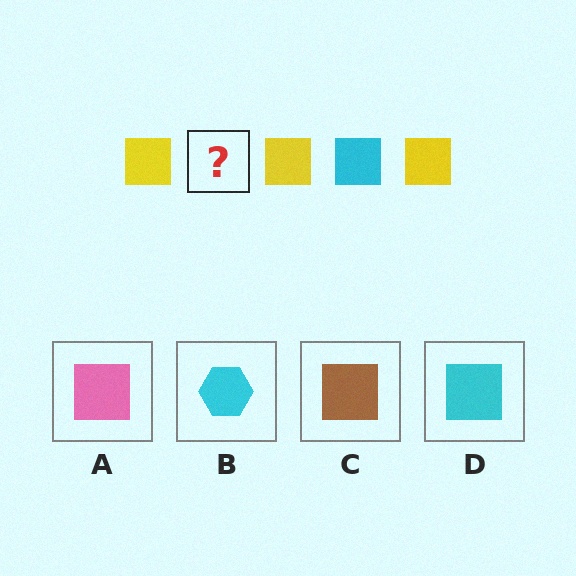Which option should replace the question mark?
Option D.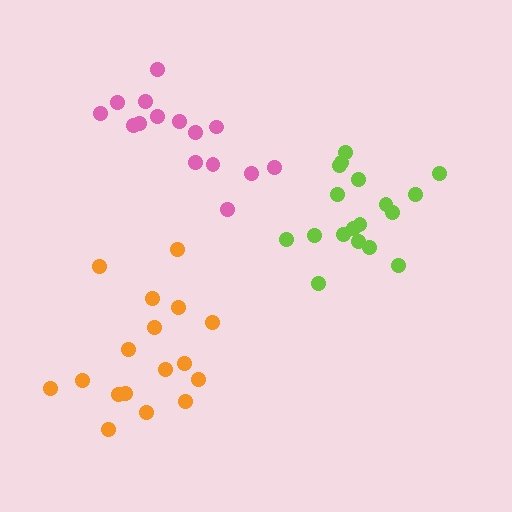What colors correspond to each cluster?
The clusters are colored: pink, orange, lime.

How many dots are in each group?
Group 1: 16 dots, Group 2: 17 dots, Group 3: 18 dots (51 total).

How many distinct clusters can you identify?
There are 3 distinct clusters.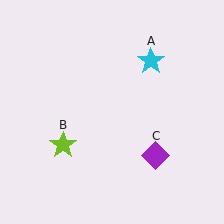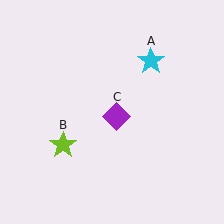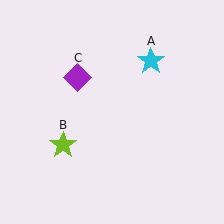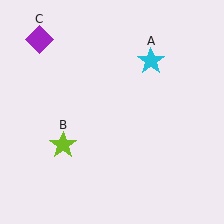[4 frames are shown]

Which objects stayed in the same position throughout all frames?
Cyan star (object A) and lime star (object B) remained stationary.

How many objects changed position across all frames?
1 object changed position: purple diamond (object C).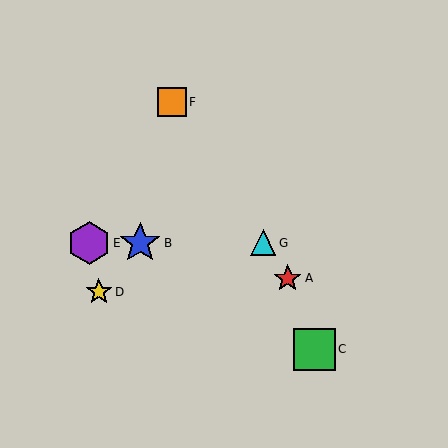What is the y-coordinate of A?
Object A is at y≈278.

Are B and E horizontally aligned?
Yes, both are at y≈243.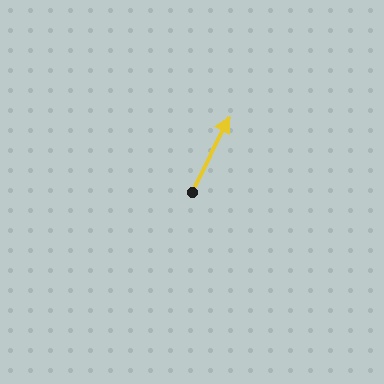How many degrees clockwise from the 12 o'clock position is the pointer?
Approximately 26 degrees.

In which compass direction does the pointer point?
Northeast.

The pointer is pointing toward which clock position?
Roughly 1 o'clock.